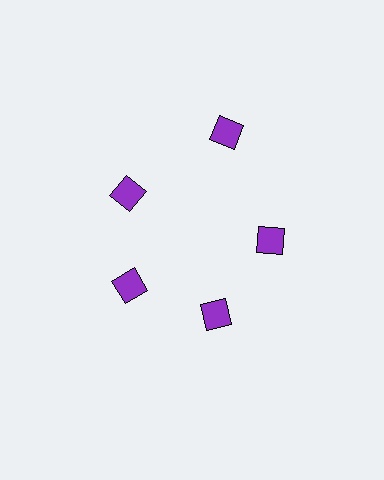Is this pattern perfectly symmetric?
No. The 5 purple diamonds are arranged in a ring, but one element near the 1 o'clock position is pushed outward from the center, breaking the 5-fold rotational symmetry.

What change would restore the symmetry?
The symmetry would be restored by moving it inward, back onto the ring so that all 5 diamonds sit at equal angles and equal distance from the center.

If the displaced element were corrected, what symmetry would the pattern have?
It would have 5-fold rotational symmetry — the pattern would map onto itself every 72 degrees.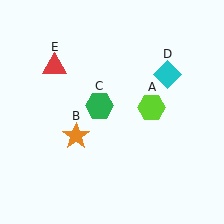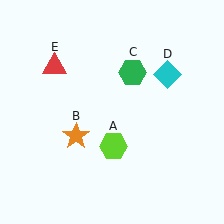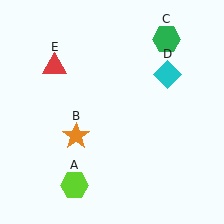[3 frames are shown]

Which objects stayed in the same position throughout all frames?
Orange star (object B) and cyan diamond (object D) and red triangle (object E) remained stationary.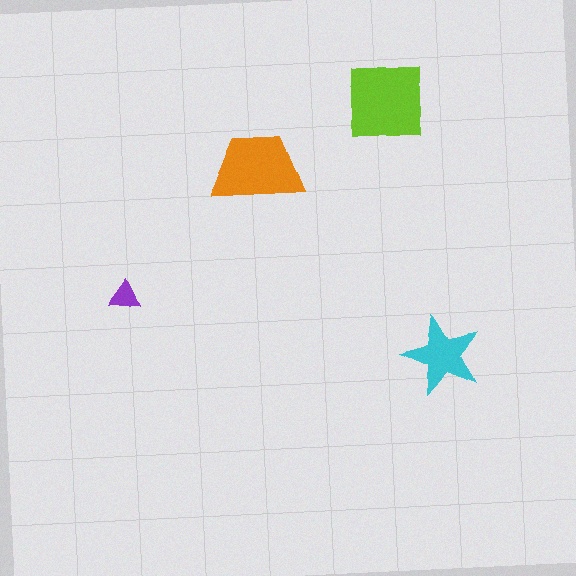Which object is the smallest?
The purple triangle.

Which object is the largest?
The lime square.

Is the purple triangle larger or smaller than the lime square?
Smaller.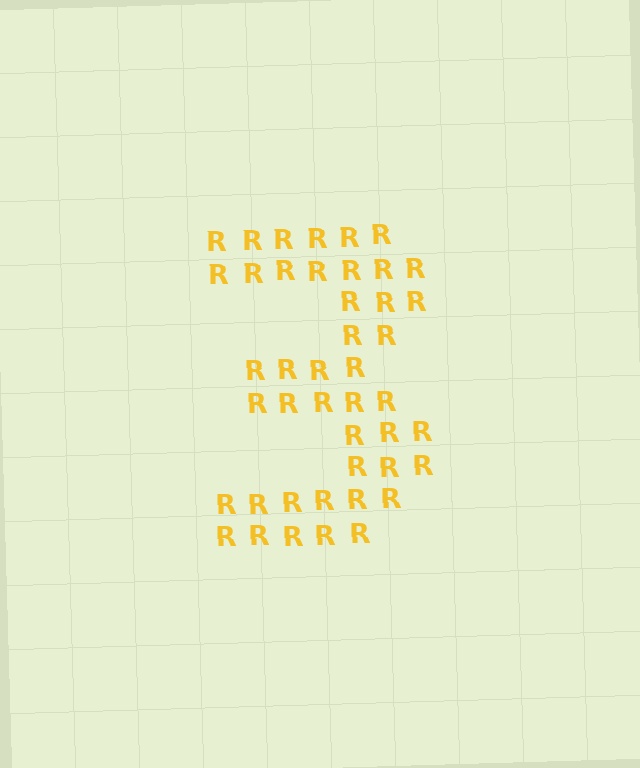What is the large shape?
The large shape is the digit 3.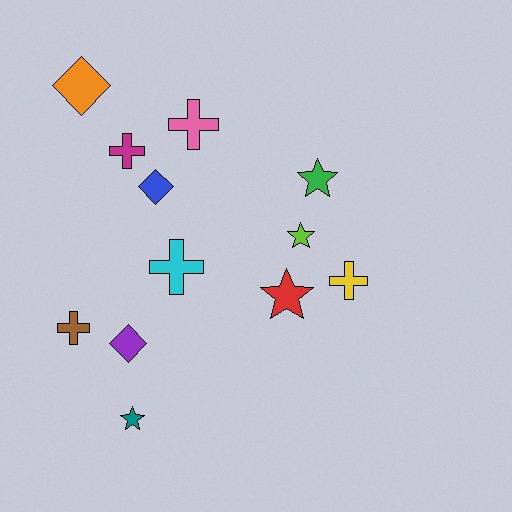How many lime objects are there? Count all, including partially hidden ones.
There is 1 lime object.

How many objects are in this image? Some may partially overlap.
There are 12 objects.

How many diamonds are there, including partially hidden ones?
There are 3 diamonds.